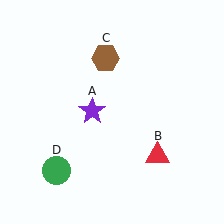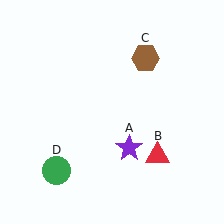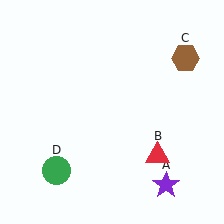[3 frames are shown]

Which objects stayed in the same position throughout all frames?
Red triangle (object B) and green circle (object D) remained stationary.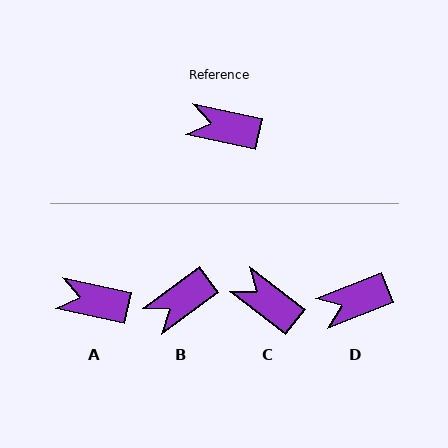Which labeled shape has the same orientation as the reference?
A.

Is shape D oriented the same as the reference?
No, it is off by about 33 degrees.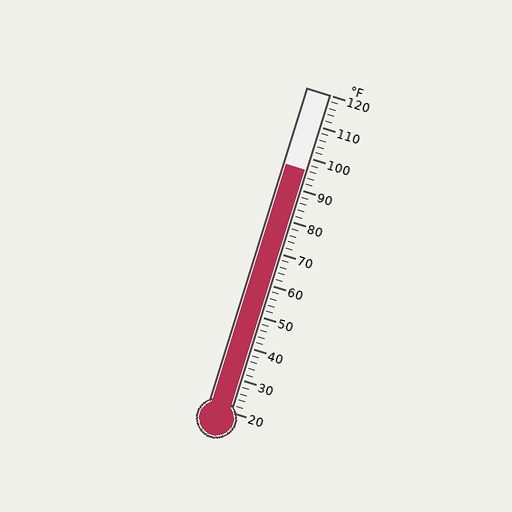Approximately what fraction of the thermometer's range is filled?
The thermometer is filled to approximately 75% of its range.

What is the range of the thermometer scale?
The thermometer scale ranges from 20°F to 120°F.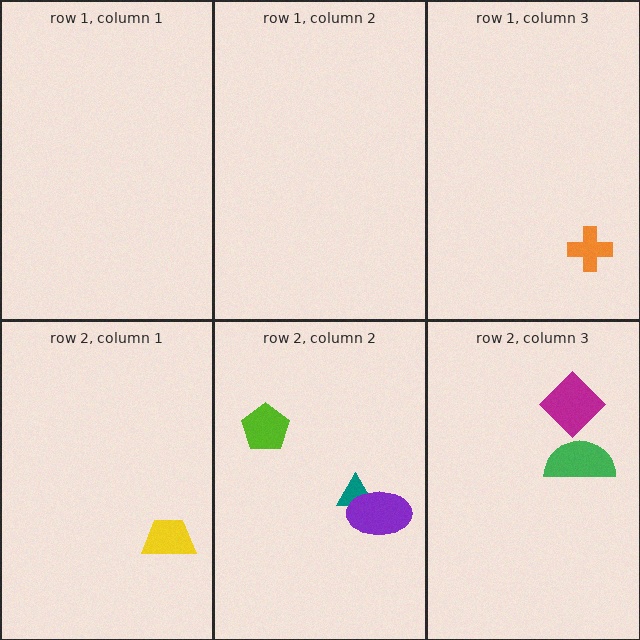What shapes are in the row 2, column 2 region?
The lime pentagon, the teal triangle, the purple ellipse.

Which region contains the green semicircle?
The row 2, column 3 region.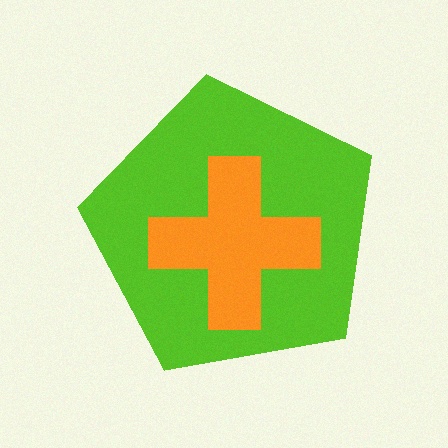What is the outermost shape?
The lime pentagon.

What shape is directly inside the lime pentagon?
The orange cross.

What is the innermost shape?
The orange cross.